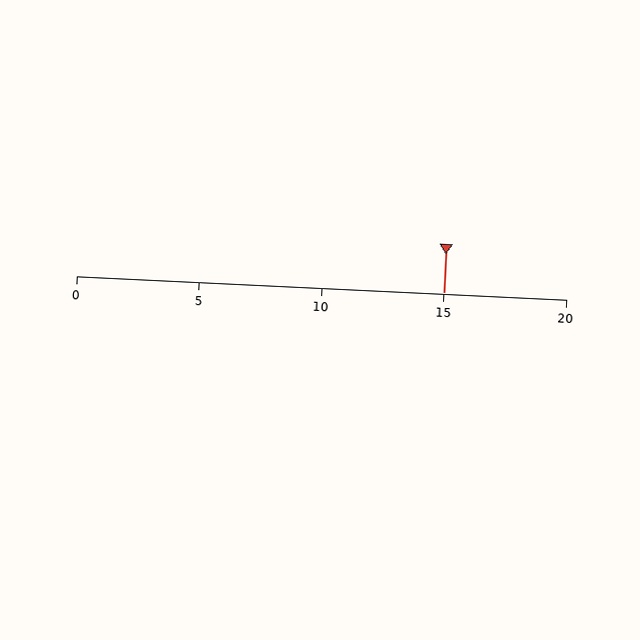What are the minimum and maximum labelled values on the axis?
The axis runs from 0 to 20.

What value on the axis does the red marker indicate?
The marker indicates approximately 15.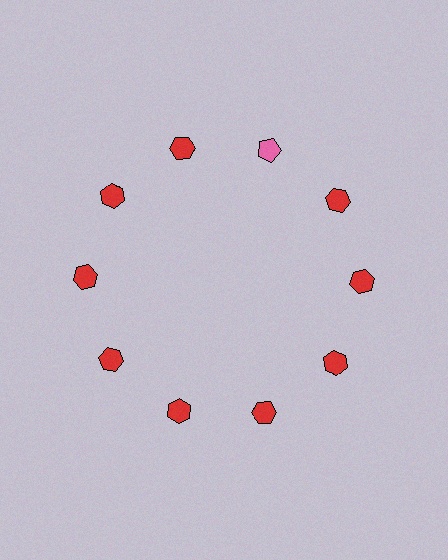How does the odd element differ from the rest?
It differs in both color (pink instead of red) and shape (pentagon instead of hexagon).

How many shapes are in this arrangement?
There are 10 shapes arranged in a ring pattern.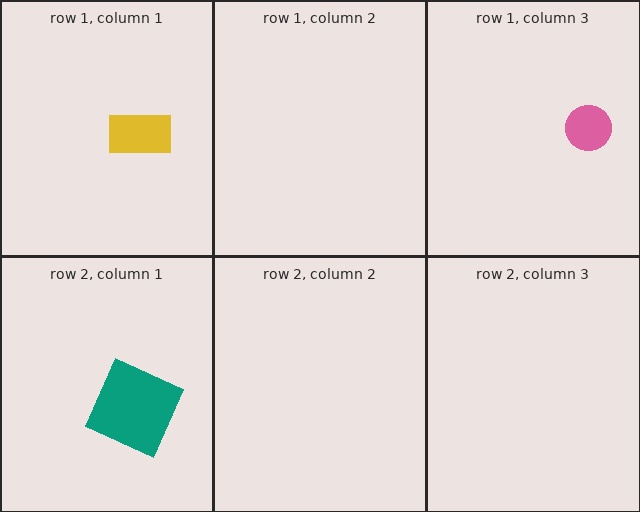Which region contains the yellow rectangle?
The row 1, column 1 region.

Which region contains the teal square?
The row 2, column 1 region.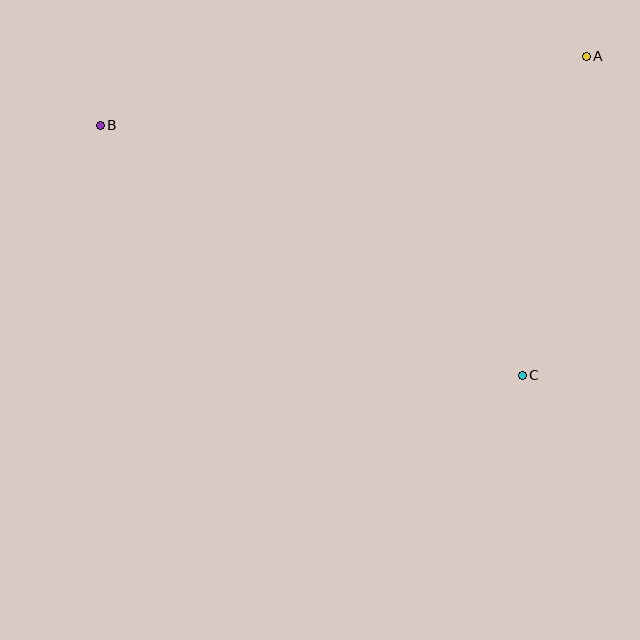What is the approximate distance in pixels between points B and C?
The distance between B and C is approximately 490 pixels.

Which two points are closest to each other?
Points A and C are closest to each other.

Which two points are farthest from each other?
Points A and B are farthest from each other.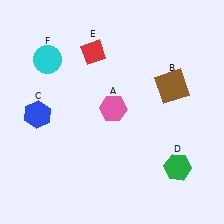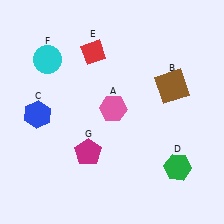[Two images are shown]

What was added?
A magenta pentagon (G) was added in Image 2.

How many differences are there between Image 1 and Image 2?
There is 1 difference between the two images.